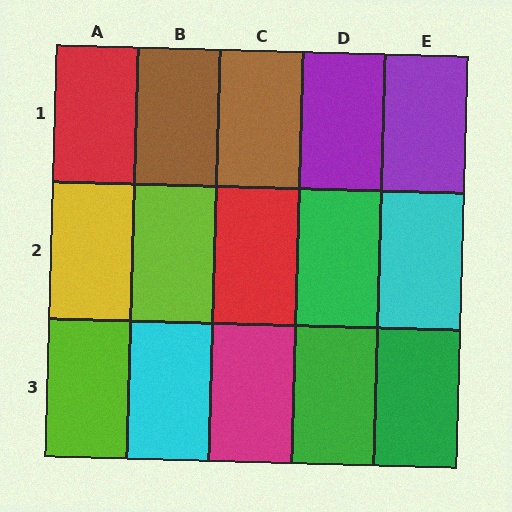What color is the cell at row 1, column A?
Red.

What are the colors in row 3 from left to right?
Lime, cyan, magenta, green, green.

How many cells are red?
2 cells are red.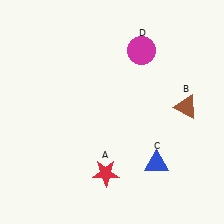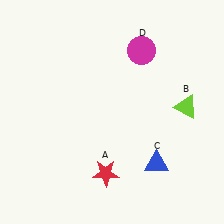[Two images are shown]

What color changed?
The triangle (B) changed from brown in Image 1 to lime in Image 2.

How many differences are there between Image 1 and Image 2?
There is 1 difference between the two images.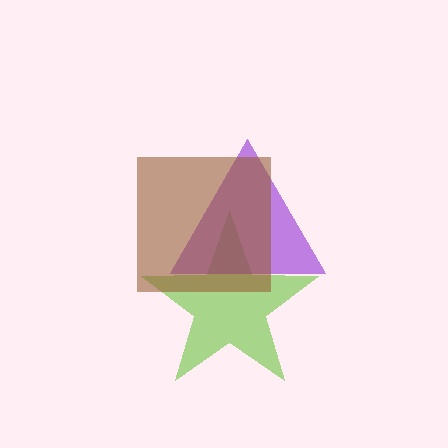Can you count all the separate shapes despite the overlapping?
Yes, there are 3 separate shapes.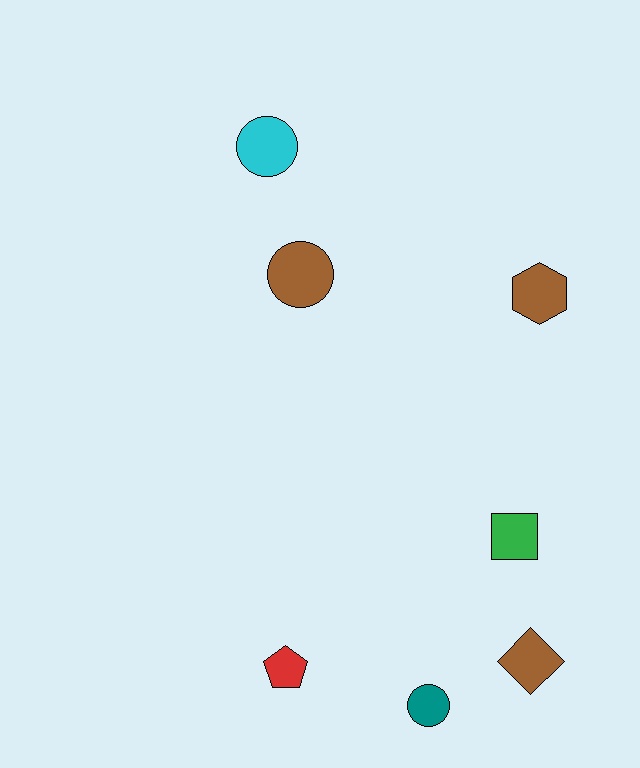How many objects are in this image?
There are 7 objects.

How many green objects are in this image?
There is 1 green object.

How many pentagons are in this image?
There is 1 pentagon.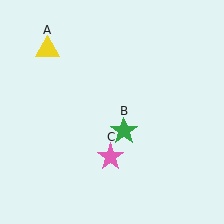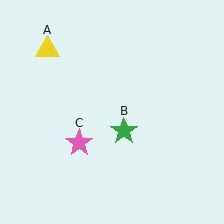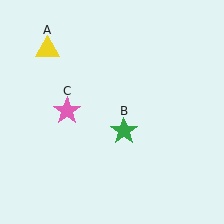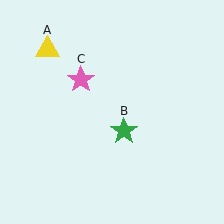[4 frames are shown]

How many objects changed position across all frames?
1 object changed position: pink star (object C).